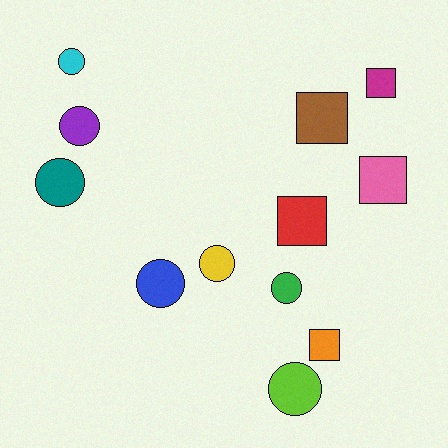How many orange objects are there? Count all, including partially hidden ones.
There is 1 orange object.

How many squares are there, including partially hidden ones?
There are 5 squares.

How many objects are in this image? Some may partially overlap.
There are 12 objects.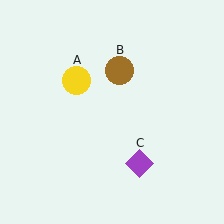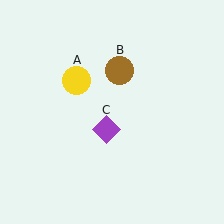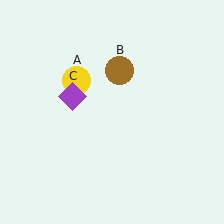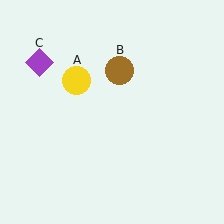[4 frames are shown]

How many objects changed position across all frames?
1 object changed position: purple diamond (object C).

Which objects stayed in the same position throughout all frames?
Yellow circle (object A) and brown circle (object B) remained stationary.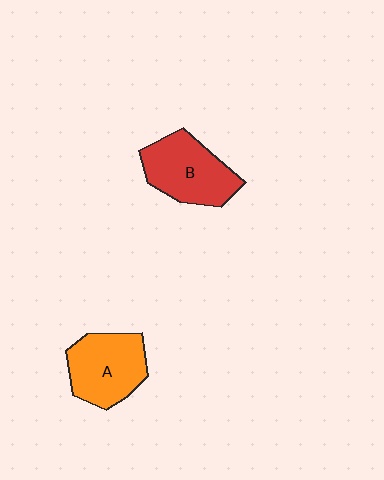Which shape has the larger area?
Shape B (red).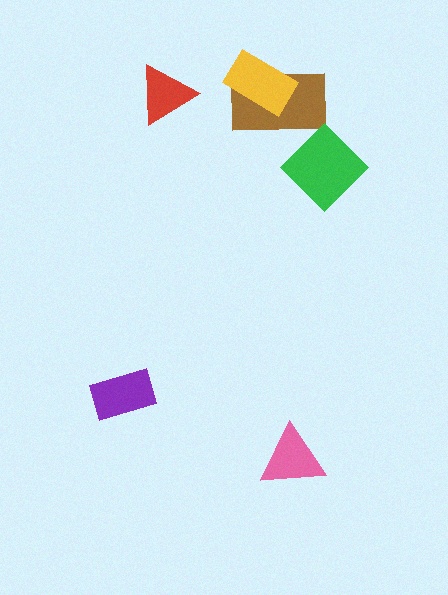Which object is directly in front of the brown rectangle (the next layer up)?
The yellow rectangle is directly in front of the brown rectangle.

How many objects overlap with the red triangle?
0 objects overlap with the red triangle.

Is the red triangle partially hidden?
No, no other shape covers it.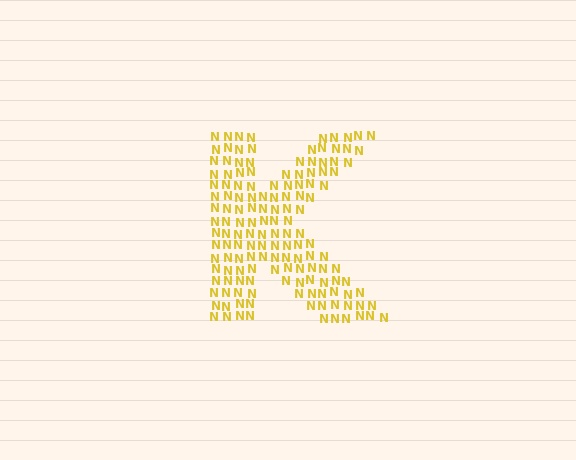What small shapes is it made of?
It is made of small letter N's.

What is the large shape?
The large shape is the letter K.